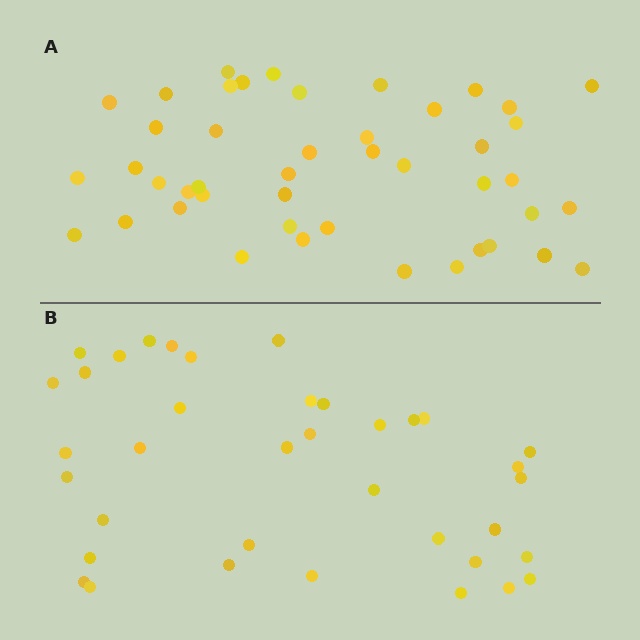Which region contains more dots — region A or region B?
Region A (the top region) has more dots.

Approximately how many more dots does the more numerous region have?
Region A has roughly 8 or so more dots than region B.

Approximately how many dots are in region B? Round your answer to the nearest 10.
About 40 dots. (The exact count is 37, which rounds to 40.)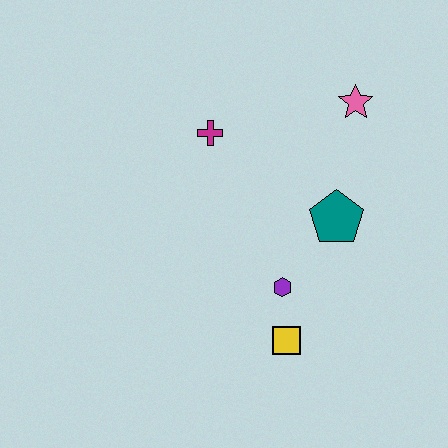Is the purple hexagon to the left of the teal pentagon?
Yes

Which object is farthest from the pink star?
The yellow square is farthest from the pink star.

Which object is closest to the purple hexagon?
The yellow square is closest to the purple hexagon.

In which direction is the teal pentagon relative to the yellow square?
The teal pentagon is above the yellow square.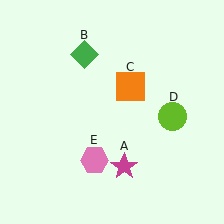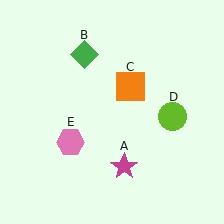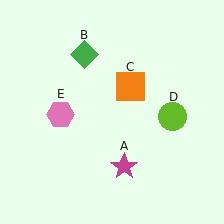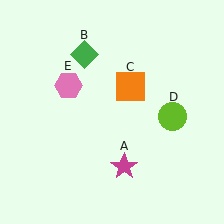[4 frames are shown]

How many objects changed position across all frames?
1 object changed position: pink hexagon (object E).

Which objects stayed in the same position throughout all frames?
Magenta star (object A) and green diamond (object B) and orange square (object C) and lime circle (object D) remained stationary.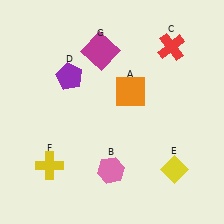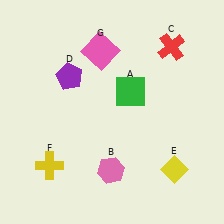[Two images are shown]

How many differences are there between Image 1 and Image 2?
There are 2 differences between the two images.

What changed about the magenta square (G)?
In Image 1, G is magenta. In Image 2, it changed to pink.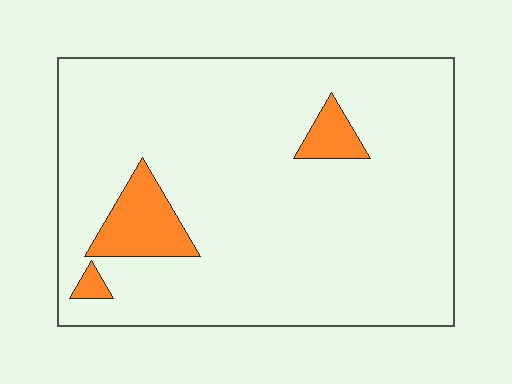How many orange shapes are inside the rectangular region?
3.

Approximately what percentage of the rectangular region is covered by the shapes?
Approximately 10%.